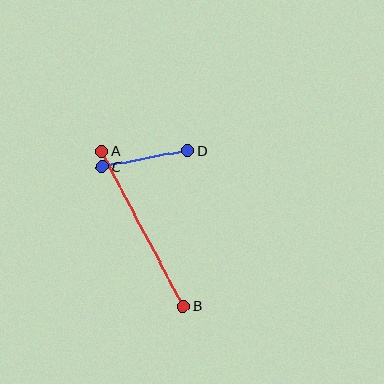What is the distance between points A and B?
The distance is approximately 175 pixels.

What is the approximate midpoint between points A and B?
The midpoint is at approximately (142, 229) pixels.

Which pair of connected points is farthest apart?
Points A and B are farthest apart.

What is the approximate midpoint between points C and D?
The midpoint is at approximately (145, 159) pixels.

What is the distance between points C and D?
The distance is approximately 87 pixels.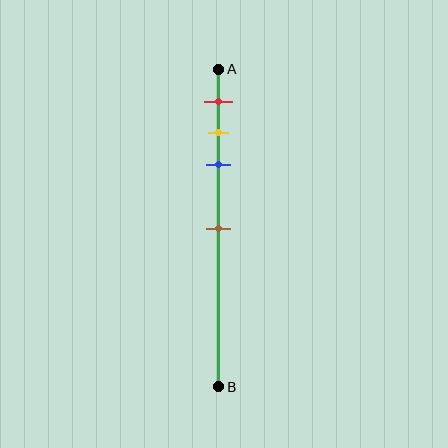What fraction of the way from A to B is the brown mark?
The brown mark is approximately 50% (0.5) of the way from A to B.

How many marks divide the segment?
There are 4 marks dividing the segment.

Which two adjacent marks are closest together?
The yellow and blue marks are the closest adjacent pair.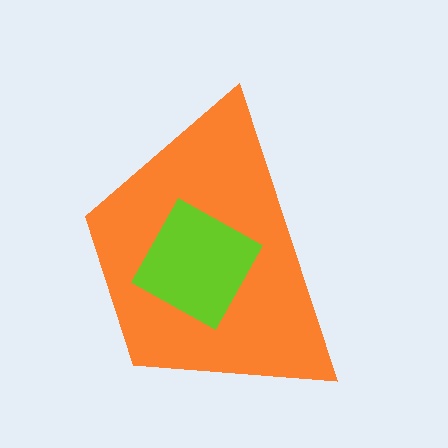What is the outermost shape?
The orange trapezoid.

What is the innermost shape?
The lime diamond.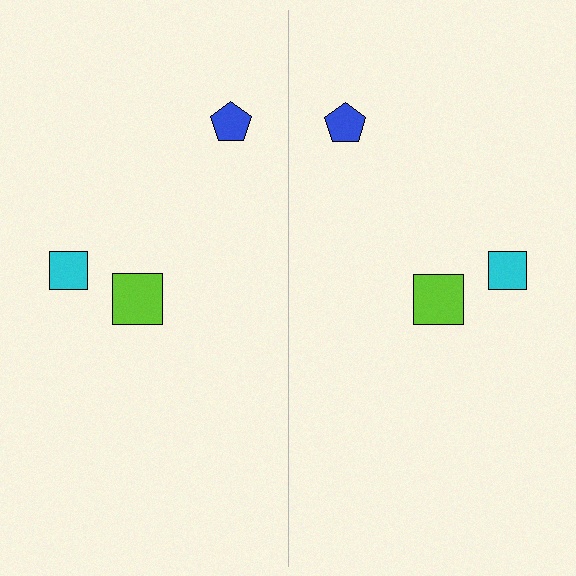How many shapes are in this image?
There are 6 shapes in this image.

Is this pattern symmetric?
Yes, this pattern has bilateral (reflection) symmetry.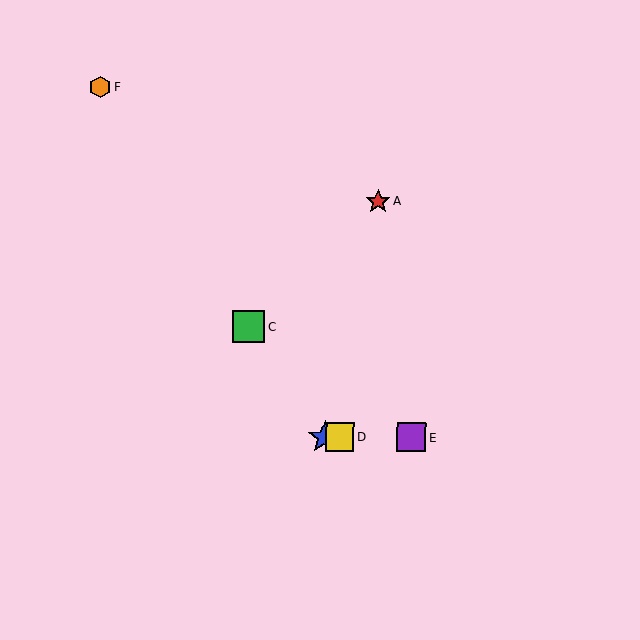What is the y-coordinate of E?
Object E is at y≈438.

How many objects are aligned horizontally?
3 objects (B, D, E) are aligned horizontally.